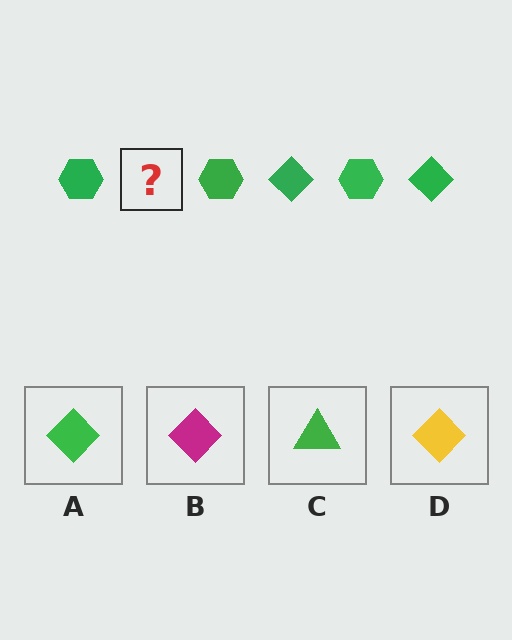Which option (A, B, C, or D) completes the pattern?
A.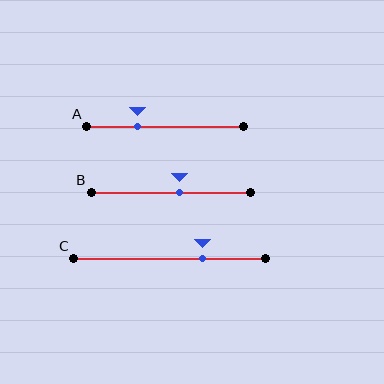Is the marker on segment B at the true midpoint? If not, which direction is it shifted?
No, the marker on segment B is shifted to the right by about 5% of the segment length.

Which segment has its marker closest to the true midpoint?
Segment B has its marker closest to the true midpoint.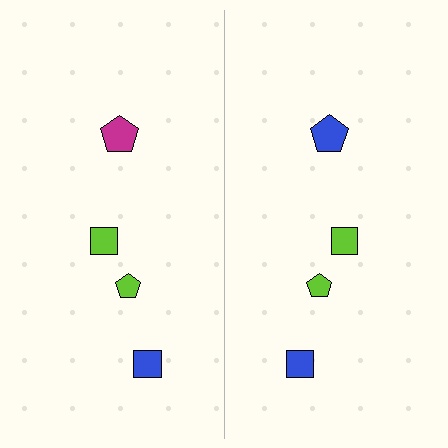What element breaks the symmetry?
The blue pentagon on the right side breaks the symmetry — its mirror counterpart is magenta.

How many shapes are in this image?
There are 8 shapes in this image.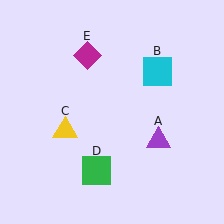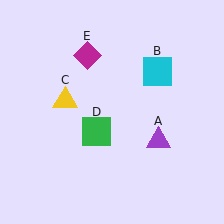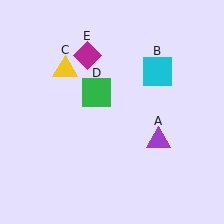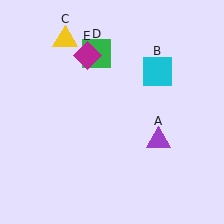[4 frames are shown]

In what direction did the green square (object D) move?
The green square (object D) moved up.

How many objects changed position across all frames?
2 objects changed position: yellow triangle (object C), green square (object D).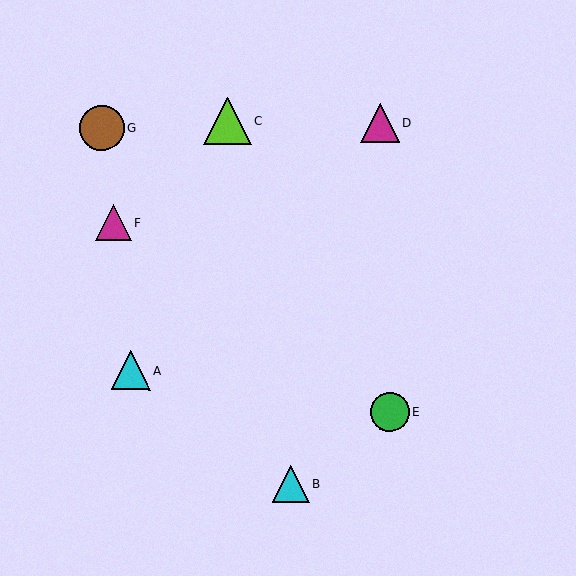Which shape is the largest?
The lime triangle (labeled C) is the largest.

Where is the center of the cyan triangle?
The center of the cyan triangle is at (130, 370).